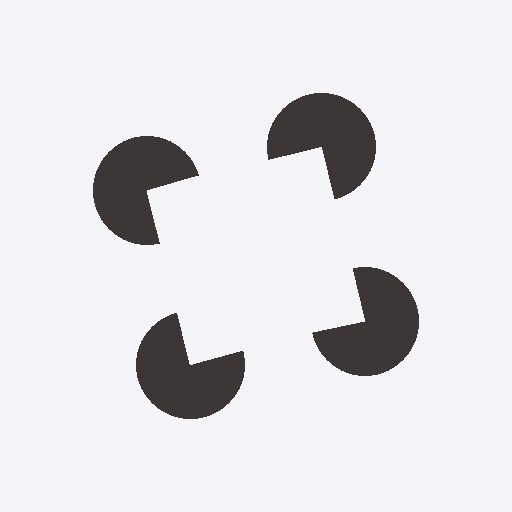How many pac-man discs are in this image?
There are 4 — one at each vertex of the illusory square.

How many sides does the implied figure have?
4 sides.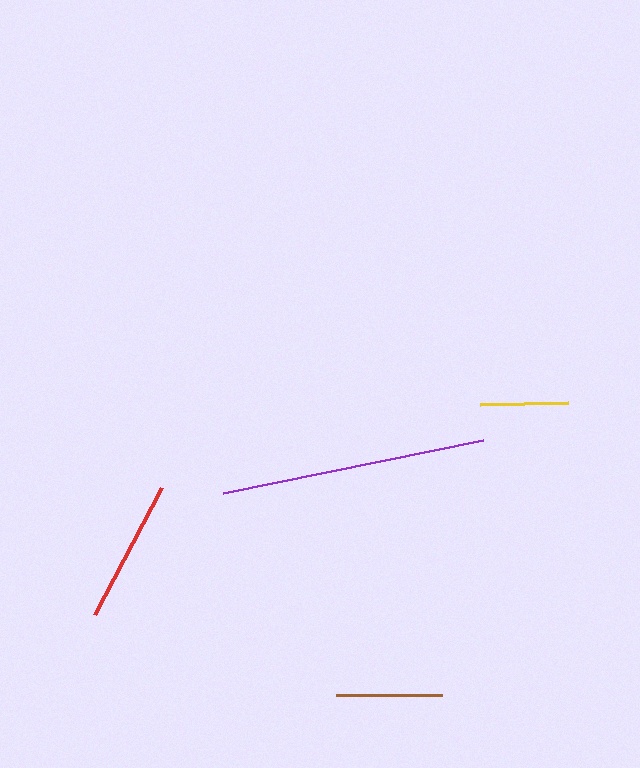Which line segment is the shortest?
The yellow line is the shortest at approximately 88 pixels.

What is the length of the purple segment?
The purple segment is approximately 266 pixels long.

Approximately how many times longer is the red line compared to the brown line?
The red line is approximately 1.4 times the length of the brown line.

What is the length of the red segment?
The red segment is approximately 144 pixels long.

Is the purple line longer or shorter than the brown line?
The purple line is longer than the brown line.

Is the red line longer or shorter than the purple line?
The purple line is longer than the red line.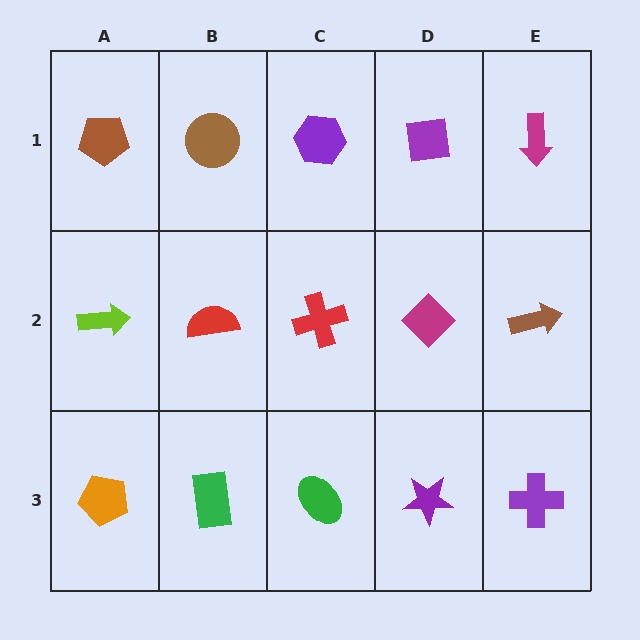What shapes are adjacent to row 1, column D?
A magenta diamond (row 2, column D), a purple hexagon (row 1, column C), a magenta arrow (row 1, column E).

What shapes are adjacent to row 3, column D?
A magenta diamond (row 2, column D), a green ellipse (row 3, column C), a purple cross (row 3, column E).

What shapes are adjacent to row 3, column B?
A red semicircle (row 2, column B), an orange pentagon (row 3, column A), a green ellipse (row 3, column C).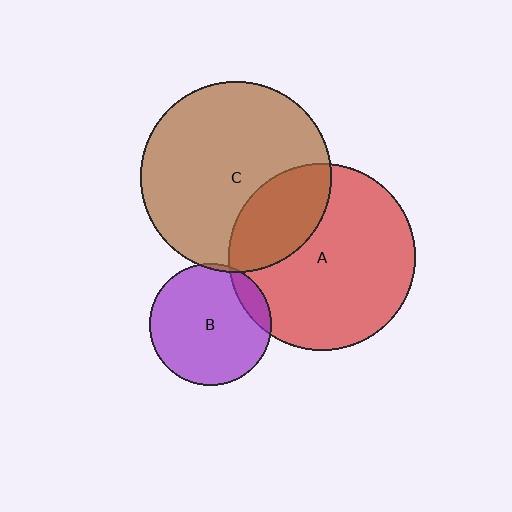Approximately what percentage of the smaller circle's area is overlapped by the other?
Approximately 5%.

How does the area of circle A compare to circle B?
Approximately 2.3 times.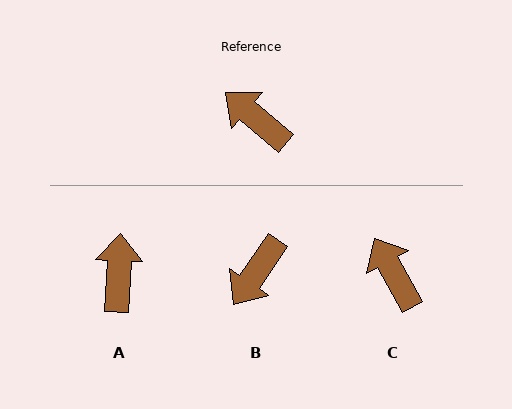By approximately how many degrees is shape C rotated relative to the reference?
Approximately 21 degrees clockwise.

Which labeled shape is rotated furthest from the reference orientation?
B, about 96 degrees away.